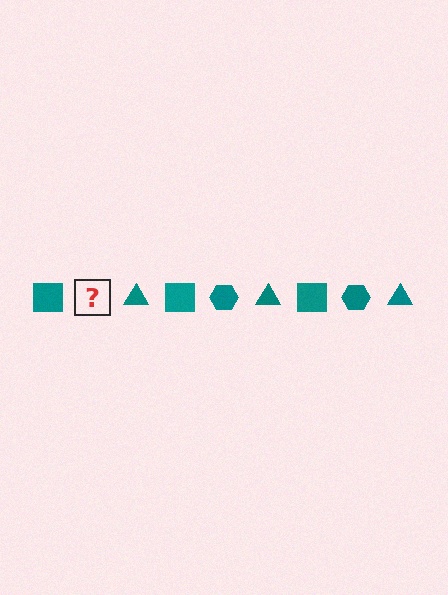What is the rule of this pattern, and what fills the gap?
The rule is that the pattern cycles through square, hexagon, triangle shapes in teal. The gap should be filled with a teal hexagon.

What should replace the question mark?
The question mark should be replaced with a teal hexagon.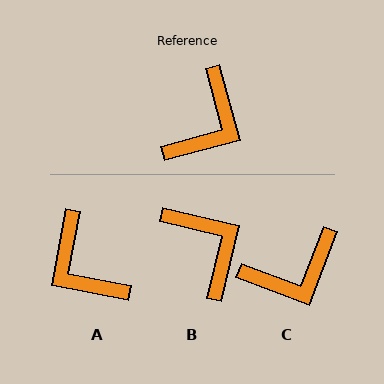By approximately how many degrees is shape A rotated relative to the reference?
Approximately 116 degrees clockwise.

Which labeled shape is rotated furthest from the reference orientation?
A, about 116 degrees away.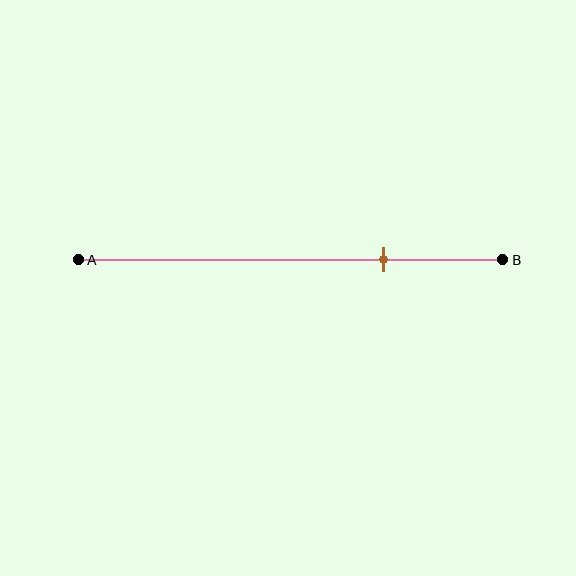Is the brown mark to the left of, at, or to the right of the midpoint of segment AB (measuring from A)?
The brown mark is to the right of the midpoint of segment AB.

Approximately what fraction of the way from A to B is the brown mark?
The brown mark is approximately 70% of the way from A to B.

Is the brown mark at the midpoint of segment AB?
No, the mark is at about 70% from A, not at the 50% midpoint.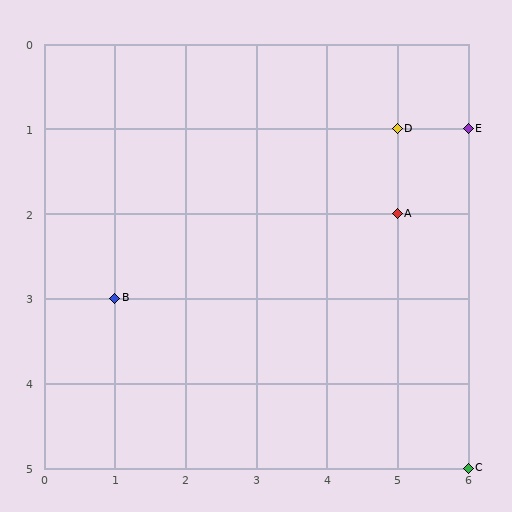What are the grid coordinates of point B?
Point B is at grid coordinates (1, 3).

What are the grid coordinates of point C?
Point C is at grid coordinates (6, 5).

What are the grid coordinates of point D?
Point D is at grid coordinates (5, 1).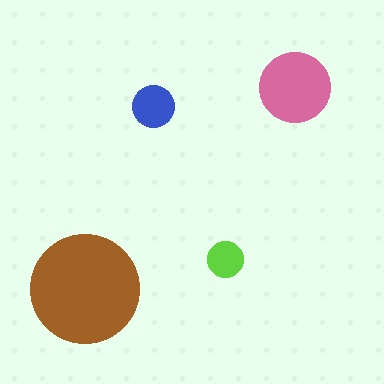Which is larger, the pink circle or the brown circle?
The brown one.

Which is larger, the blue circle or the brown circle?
The brown one.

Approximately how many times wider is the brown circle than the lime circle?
About 3 times wider.